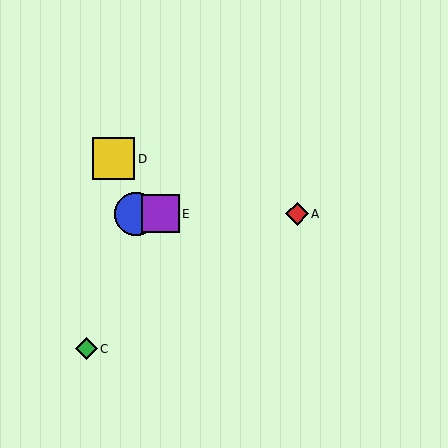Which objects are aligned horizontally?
Objects A, B, E are aligned horizontally.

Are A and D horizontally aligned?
No, A is at y≈214 and D is at y≈159.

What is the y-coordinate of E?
Object E is at y≈214.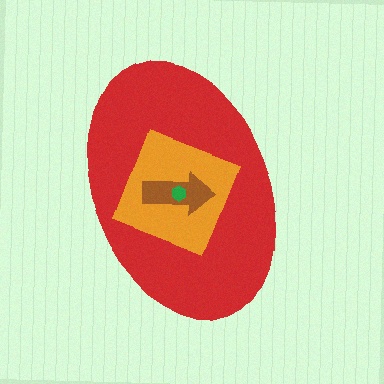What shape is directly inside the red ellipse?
The orange square.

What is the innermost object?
The green hexagon.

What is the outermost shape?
The red ellipse.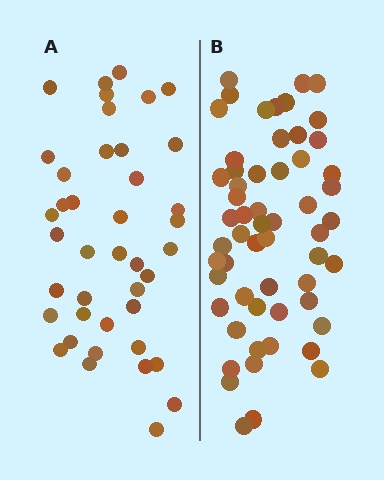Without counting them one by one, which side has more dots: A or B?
Region B (the right region) has more dots.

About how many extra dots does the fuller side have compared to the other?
Region B has approximately 15 more dots than region A.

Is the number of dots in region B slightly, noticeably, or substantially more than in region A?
Region B has noticeably more, but not dramatically so. The ratio is roughly 1.4 to 1.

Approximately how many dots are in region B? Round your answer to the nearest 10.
About 60 dots. (The exact count is 57, which rounds to 60.)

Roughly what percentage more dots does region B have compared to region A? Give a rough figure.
About 40% more.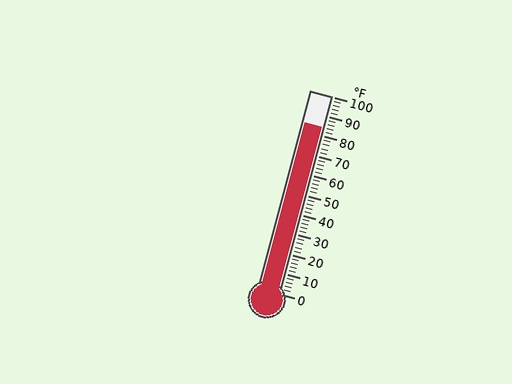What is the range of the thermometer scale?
The thermometer scale ranges from 0°F to 100°F.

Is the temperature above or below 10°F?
The temperature is above 10°F.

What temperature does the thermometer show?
The thermometer shows approximately 84°F.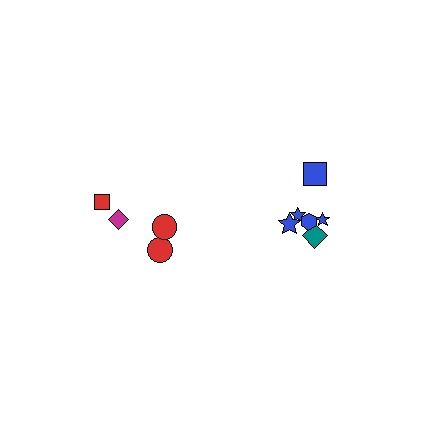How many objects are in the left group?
There are 4 objects.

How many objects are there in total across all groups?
There are 10 objects.